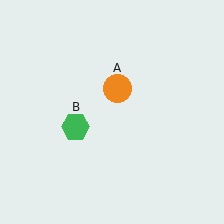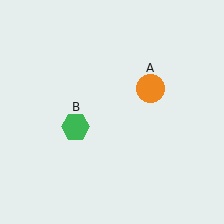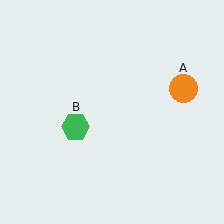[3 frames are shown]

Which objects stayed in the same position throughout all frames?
Green hexagon (object B) remained stationary.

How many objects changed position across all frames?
1 object changed position: orange circle (object A).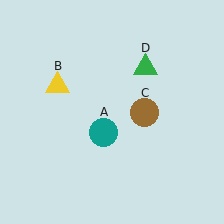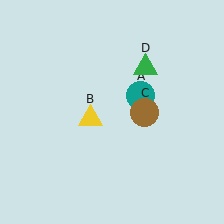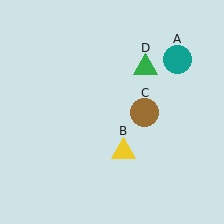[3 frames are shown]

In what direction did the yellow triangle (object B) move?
The yellow triangle (object B) moved down and to the right.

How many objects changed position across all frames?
2 objects changed position: teal circle (object A), yellow triangle (object B).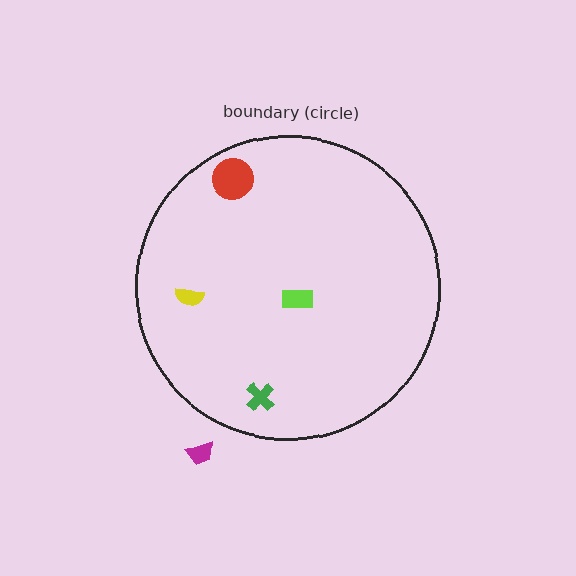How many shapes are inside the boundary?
4 inside, 1 outside.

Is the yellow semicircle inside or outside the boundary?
Inside.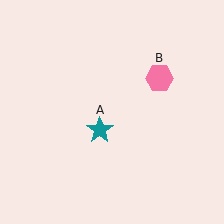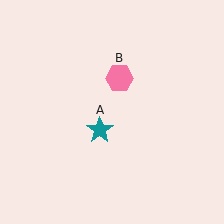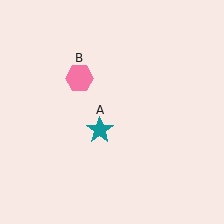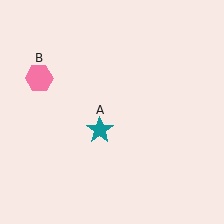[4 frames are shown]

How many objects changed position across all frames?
1 object changed position: pink hexagon (object B).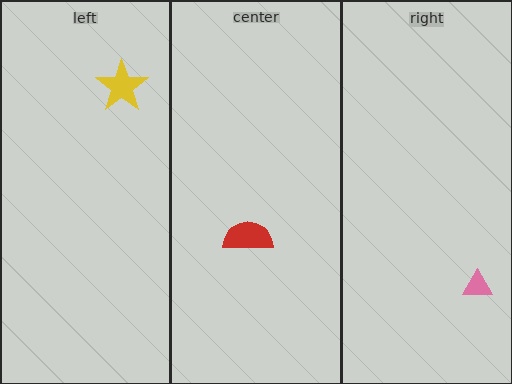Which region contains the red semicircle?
The center region.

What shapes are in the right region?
The pink triangle.